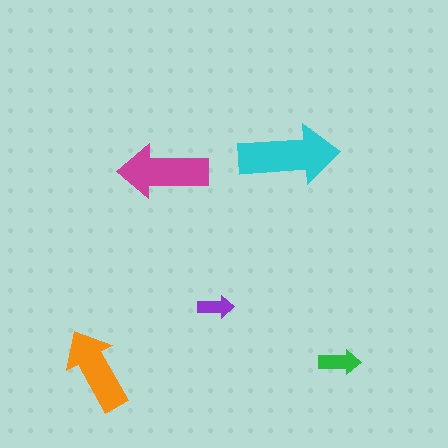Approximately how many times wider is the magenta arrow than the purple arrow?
About 2.5 times wider.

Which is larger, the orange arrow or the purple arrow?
The orange one.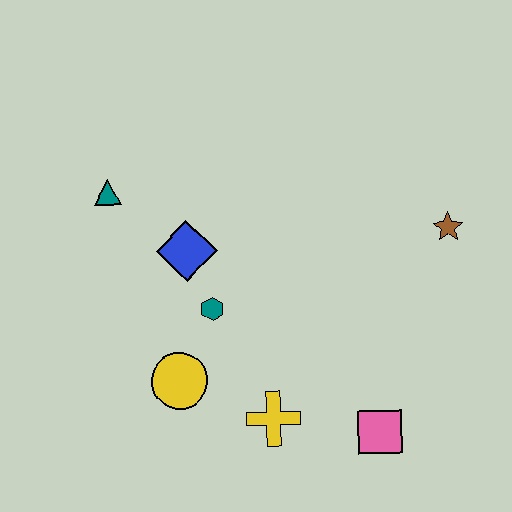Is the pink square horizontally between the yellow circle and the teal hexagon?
No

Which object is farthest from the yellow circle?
The brown star is farthest from the yellow circle.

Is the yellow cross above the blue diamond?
No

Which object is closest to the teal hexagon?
The blue diamond is closest to the teal hexagon.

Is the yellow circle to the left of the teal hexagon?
Yes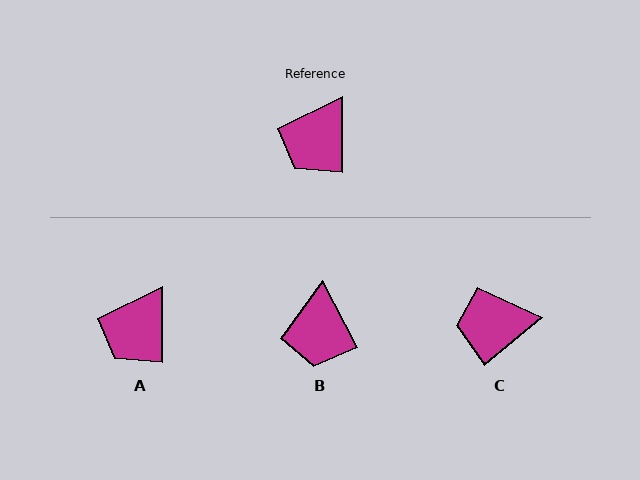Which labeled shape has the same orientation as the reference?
A.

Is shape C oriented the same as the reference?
No, it is off by about 51 degrees.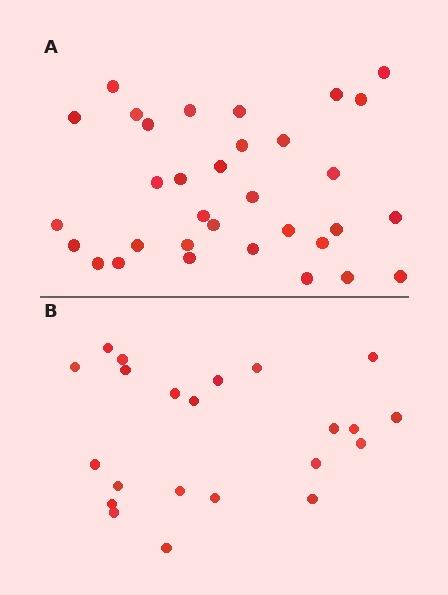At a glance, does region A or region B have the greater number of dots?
Region A (the top region) has more dots.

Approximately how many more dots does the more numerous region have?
Region A has roughly 12 or so more dots than region B.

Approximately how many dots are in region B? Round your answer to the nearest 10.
About 20 dots. (The exact count is 22, which rounds to 20.)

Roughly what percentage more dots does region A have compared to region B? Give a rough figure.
About 50% more.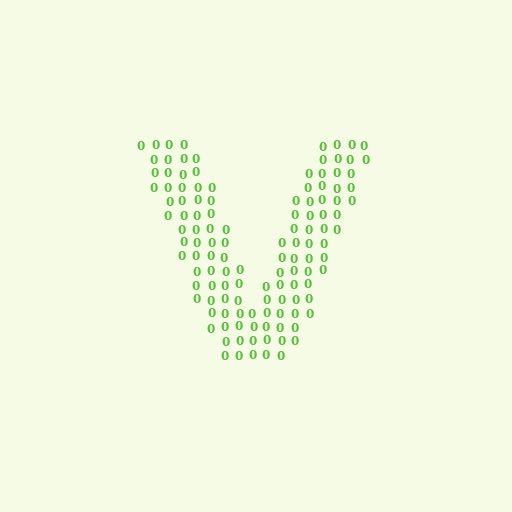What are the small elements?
The small elements are digit 0's.